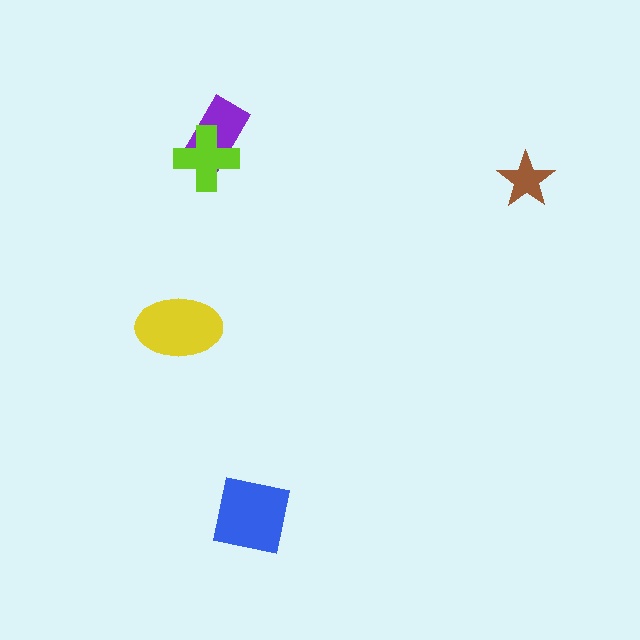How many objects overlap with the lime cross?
1 object overlaps with the lime cross.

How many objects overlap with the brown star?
0 objects overlap with the brown star.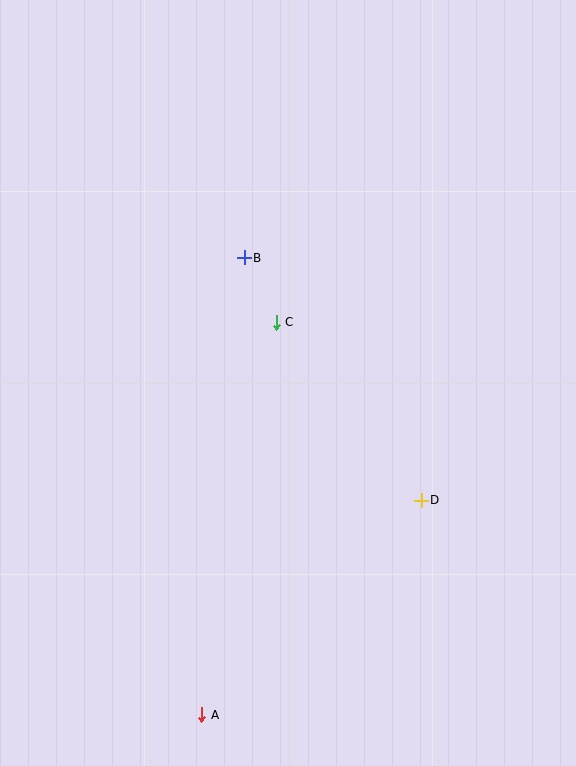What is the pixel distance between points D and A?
The distance between D and A is 306 pixels.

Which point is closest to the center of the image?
Point C at (276, 322) is closest to the center.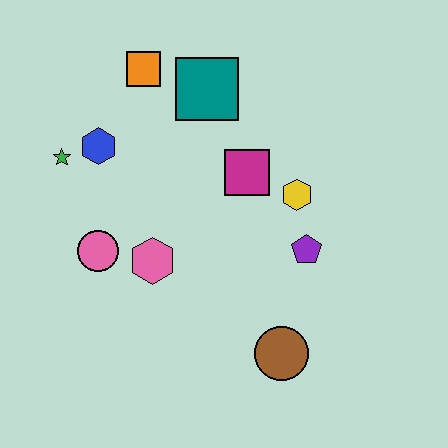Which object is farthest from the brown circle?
The orange square is farthest from the brown circle.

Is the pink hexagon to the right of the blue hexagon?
Yes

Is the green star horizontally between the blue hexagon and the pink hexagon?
No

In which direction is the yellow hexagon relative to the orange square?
The yellow hexagon is to the right of the orange square.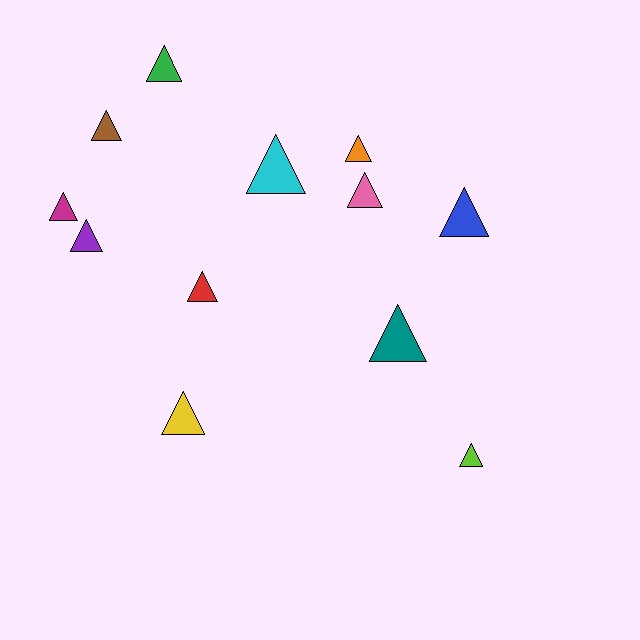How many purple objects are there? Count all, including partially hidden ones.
There is 1 purple object.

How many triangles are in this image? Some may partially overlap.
There are 12 triangles.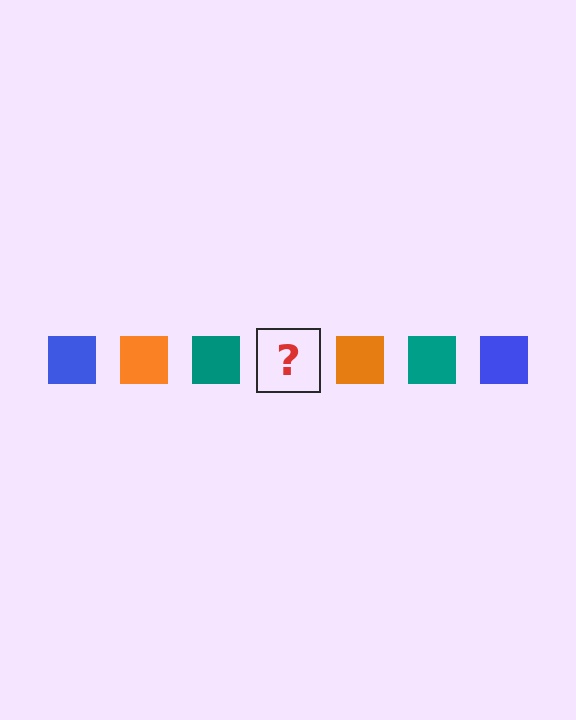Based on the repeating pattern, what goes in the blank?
The blank should be a blue square.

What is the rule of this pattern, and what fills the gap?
The rule is that the pattern cycles through blue, orange, teal squares. The gap should be filled with a blue square.